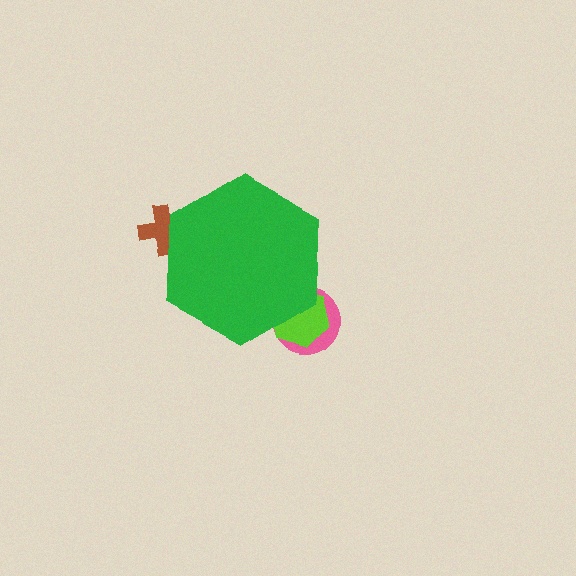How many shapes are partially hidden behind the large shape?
4 shapes are partially hidden.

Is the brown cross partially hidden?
Yes, the brown cross is partially hidden behind the green hexagon.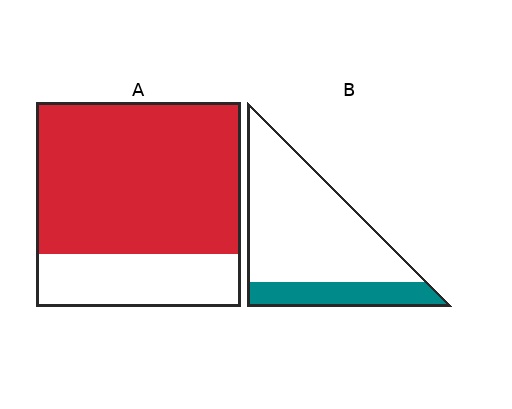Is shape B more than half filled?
No.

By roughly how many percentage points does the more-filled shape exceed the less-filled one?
By roughly 50 percentage points (A over B).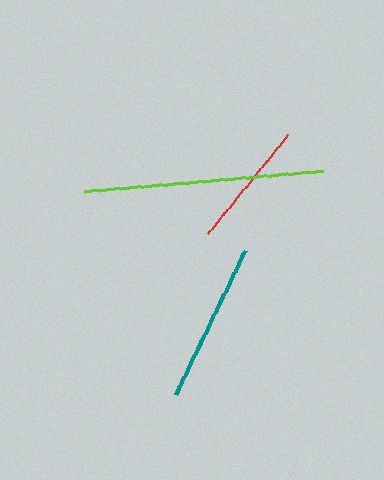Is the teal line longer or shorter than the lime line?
The lime line is longer than the teal line.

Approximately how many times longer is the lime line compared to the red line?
The lime line is approximately 1.9 times the length of the red line.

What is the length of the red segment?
The red segment is approximately 127 pixels long.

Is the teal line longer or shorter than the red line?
The teal line is longer than the red line.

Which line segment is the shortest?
The red line is the shortest at approximately 127 pixels.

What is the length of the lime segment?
The lime segment is approximately 240 pixels long.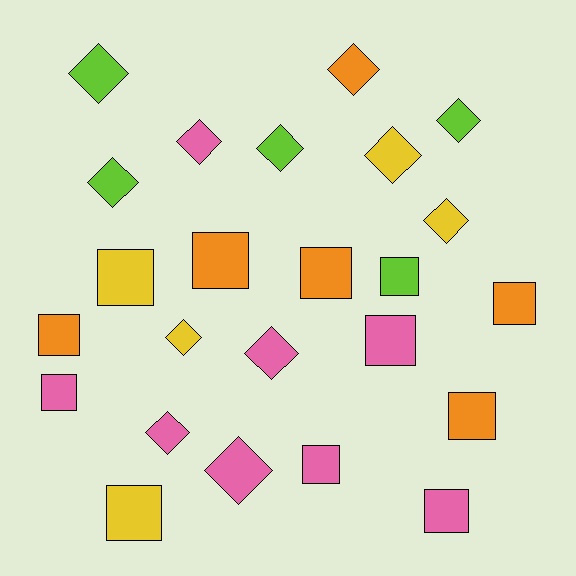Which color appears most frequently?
Pink, with 8 objects.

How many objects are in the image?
There are 24 objects.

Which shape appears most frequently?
Square, with 12 objects.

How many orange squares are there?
There are 5 orange squares.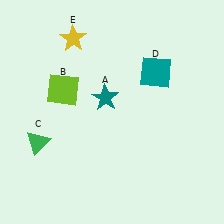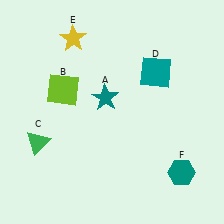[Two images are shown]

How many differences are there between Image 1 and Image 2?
There is 1 difference between the two images.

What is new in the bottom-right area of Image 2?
A teal hexagon (F) was added in the bottom-right area of Image 2.